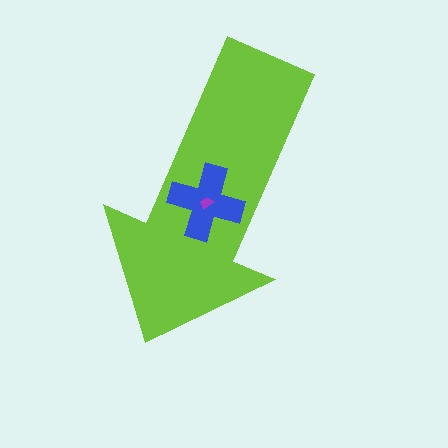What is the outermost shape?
The lime arrow.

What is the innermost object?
The purple trapezoid.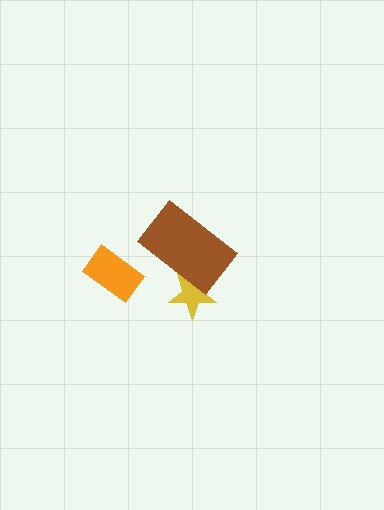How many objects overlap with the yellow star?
1 object overlaps with the yellow star.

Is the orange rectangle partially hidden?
No, no other shape covers it.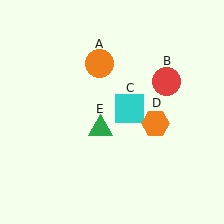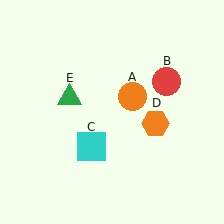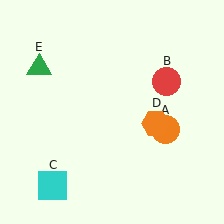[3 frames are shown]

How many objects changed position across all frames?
3 objects changed position: orange circle (object A), cyan square (object C), green triangle (object E).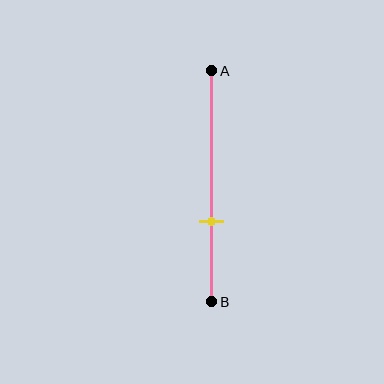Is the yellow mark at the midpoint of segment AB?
No, the mark is at about 65% from A, not at the 50% midpoint.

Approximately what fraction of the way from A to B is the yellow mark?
The yellow mark is approximately 65% of the way from A to B.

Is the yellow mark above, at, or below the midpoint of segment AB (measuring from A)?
The yellow mark is below the midpoint of segment AB.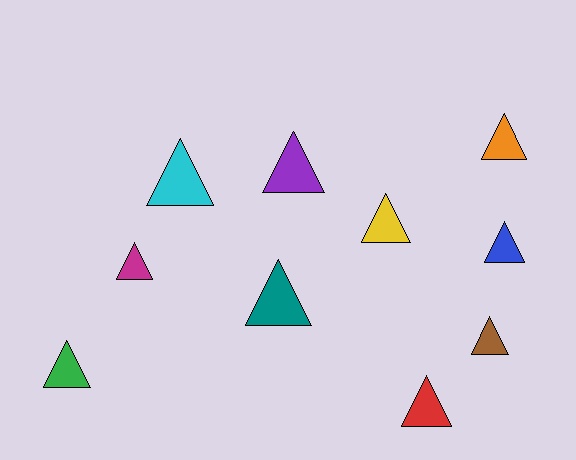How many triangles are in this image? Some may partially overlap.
There are 10 triangles.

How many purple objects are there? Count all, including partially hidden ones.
There is 1 purple object.